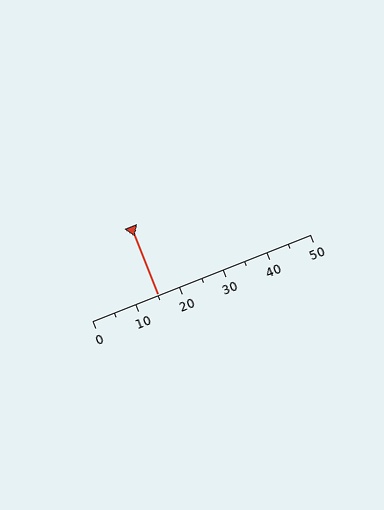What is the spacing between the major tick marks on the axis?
The major ticks are spaced 10 apart.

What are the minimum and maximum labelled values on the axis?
The axis runs from 0 to 50.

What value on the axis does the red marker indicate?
The marker indicates approximately 15.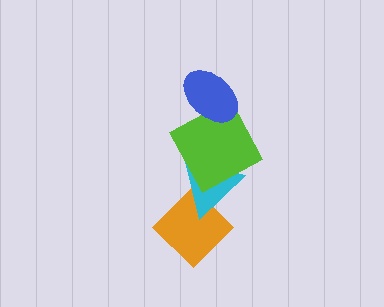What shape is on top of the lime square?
The blue ellipse is on top of the lime square.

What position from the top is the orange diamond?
The orange diamond is 4th from the top.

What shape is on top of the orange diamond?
The cyan triangle is on top of the orange diamond.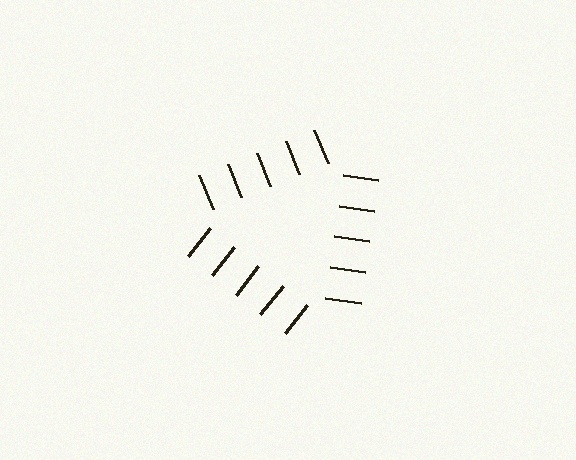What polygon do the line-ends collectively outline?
An illusory triangle — the line segments terminate on its edges but no continuous stroke is drawn.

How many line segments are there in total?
15 — 5 along each of the 3 edges.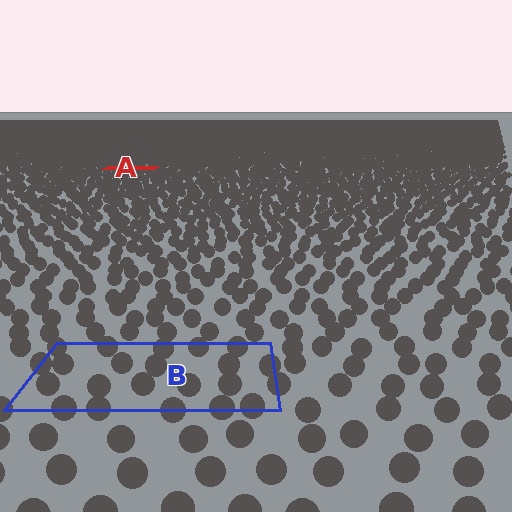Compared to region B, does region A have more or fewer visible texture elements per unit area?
Region A has more texture elements per unit area — they are packed more densely because it is farther away.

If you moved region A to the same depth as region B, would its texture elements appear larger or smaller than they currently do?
They would appear larger. At a closer depth, the same texture elements are projected at a bigger on-screen size.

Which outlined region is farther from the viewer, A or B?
Region A is farther from the viewer — the texture elements inside it appear smaller and more densely packed.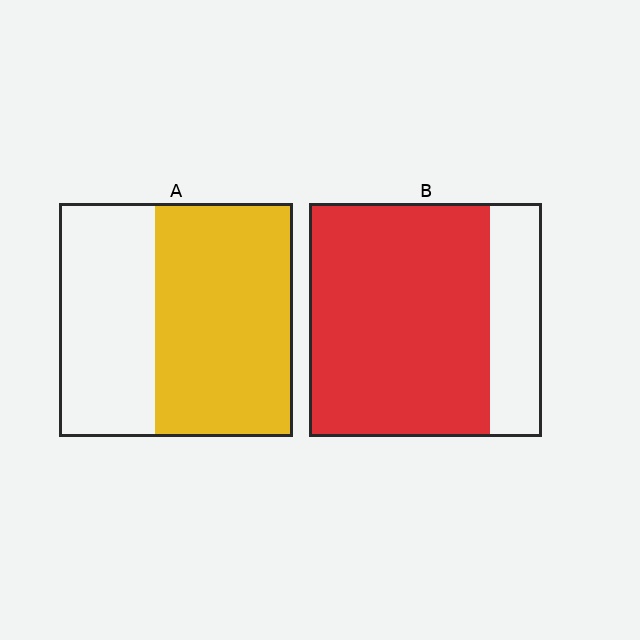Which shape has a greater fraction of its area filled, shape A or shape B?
Shape B.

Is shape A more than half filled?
Yes.